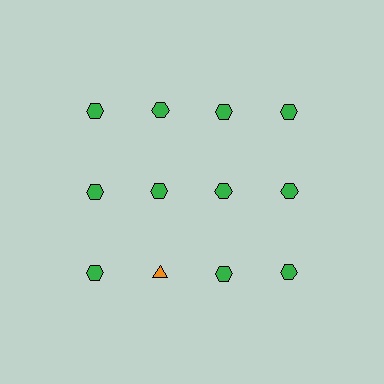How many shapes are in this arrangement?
There are 12 shapes arranged in a grid pattern.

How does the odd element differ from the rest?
It differs in both color (orange instead of green) and shape (triangle instead of hexagon).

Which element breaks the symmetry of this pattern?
The orange triangle in the third row, second from left column breaks the symmetry. All other shapes are green hexagons.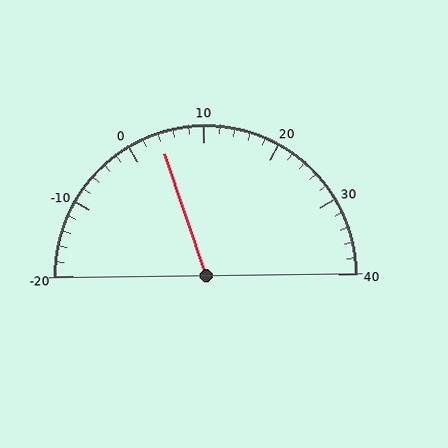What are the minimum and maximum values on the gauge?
The gauge ranges from -20 to 40.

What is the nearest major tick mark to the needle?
The nearest major tick mark is 0.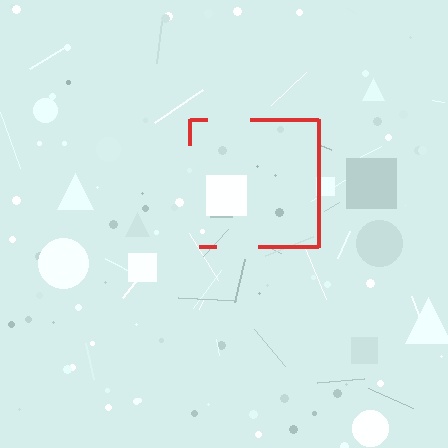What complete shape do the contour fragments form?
The contour fragments form a square.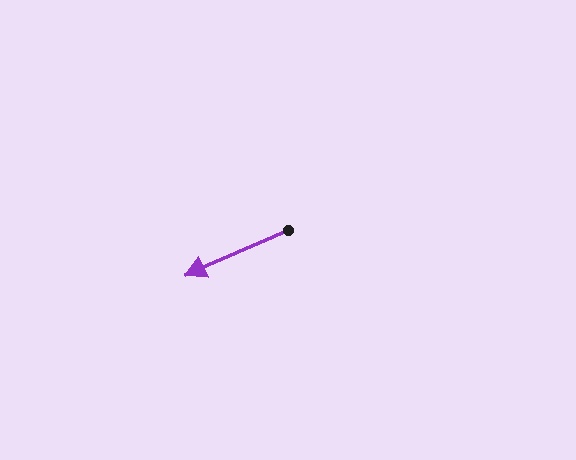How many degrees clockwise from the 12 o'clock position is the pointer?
Approximately 246 degrees.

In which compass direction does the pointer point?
Southwest.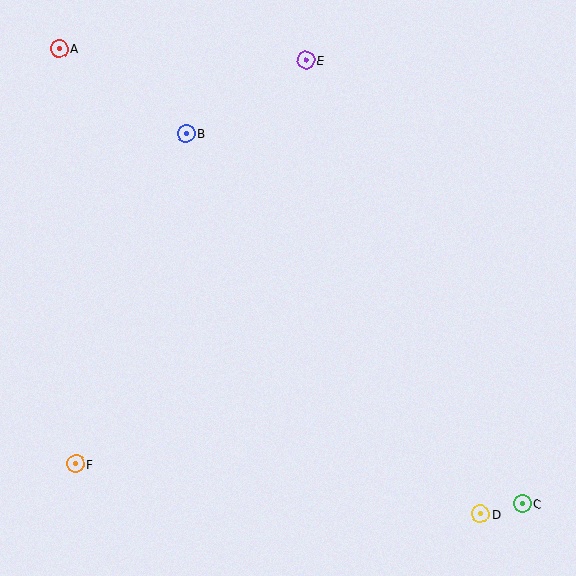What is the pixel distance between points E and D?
The distance between E and D is 487 pixels.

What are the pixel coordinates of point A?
Point A is at (59, 48).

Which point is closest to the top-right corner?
Point E is closest to the top-right corner.